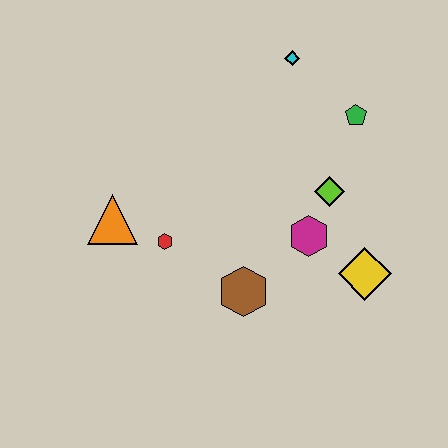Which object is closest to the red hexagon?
The orange triangle is closest to the red hexagon.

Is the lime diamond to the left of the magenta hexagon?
No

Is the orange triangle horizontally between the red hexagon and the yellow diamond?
No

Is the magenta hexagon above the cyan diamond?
No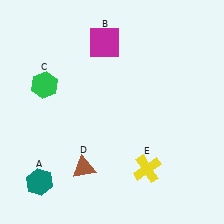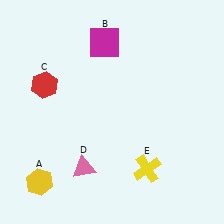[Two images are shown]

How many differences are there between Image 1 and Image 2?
There are 3 differences between the two images.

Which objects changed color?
A changed from teal to yellow. C changed from green to red. D changed from brown to pink.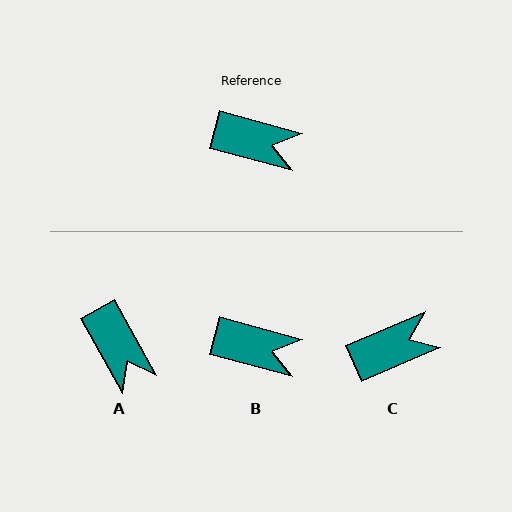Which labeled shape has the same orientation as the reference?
B.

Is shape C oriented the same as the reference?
No, it is off by about 39 degrees.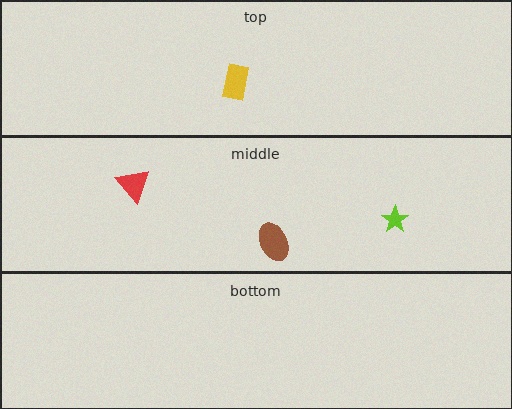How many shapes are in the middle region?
3.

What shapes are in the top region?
The yellow rectangle.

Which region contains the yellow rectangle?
The top region.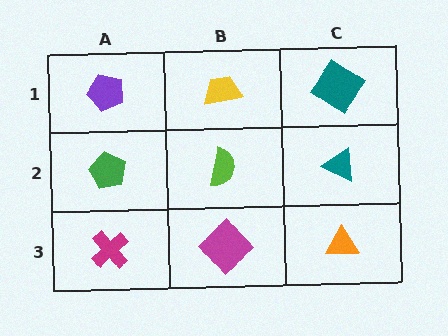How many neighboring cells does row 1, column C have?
2.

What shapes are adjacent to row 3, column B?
A lime semicircle (row 2, column B), a magenta cross (row 3, column A), an orange triangle (row 3, column C).